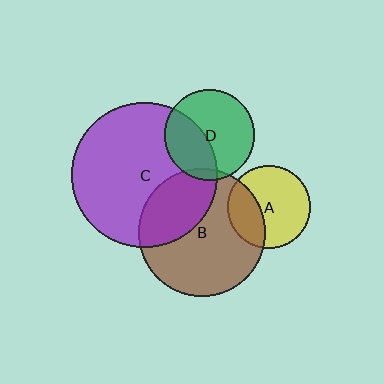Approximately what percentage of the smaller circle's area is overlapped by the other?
Approximately 40%.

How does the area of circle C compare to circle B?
Approximately 1.3 times.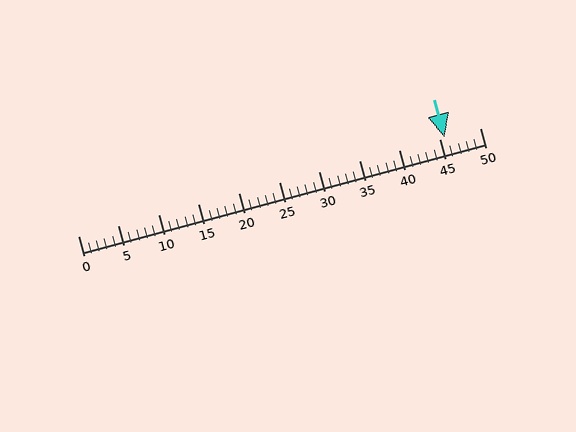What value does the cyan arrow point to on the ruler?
The cyan arrow points to approximately 46.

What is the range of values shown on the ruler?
The ruler shows values from 0 to 50.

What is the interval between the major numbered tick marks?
The major tick marks are spaced 5 units apart.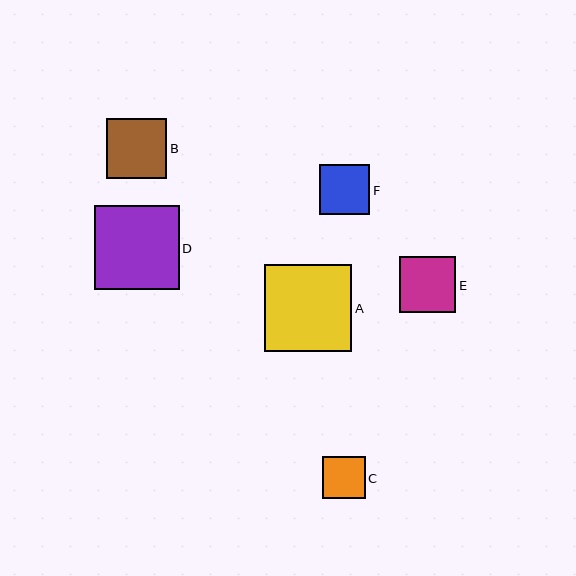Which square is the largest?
Square A is the largest with a size of approximately 87 pixels.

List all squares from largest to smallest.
From largest to smallest: A, D, B, E, F, C.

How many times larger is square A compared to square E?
Square A is approximately 1.6 times the size of square E.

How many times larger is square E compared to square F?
Square E is approximately 1.1 times the size of square F.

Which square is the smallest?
Square C is the smallest with a size of approximately 43 pixels.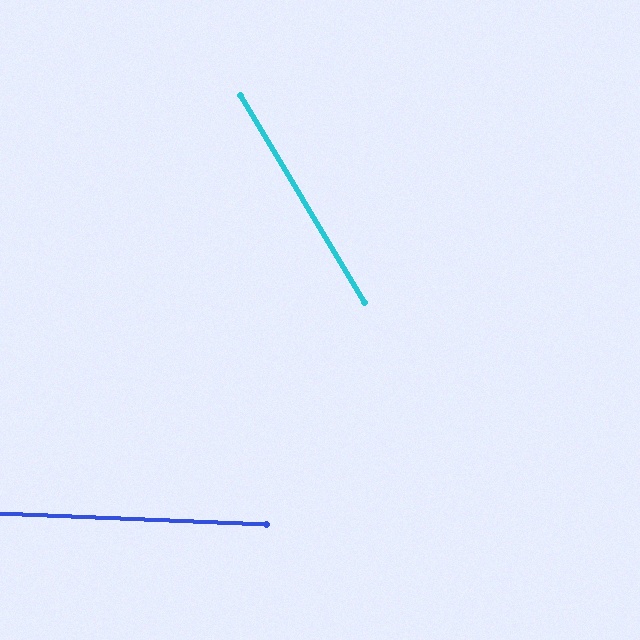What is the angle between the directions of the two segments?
Approximately 57 degrees.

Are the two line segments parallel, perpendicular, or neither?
Neither parallel nor perpendicular — they differ by about 57°.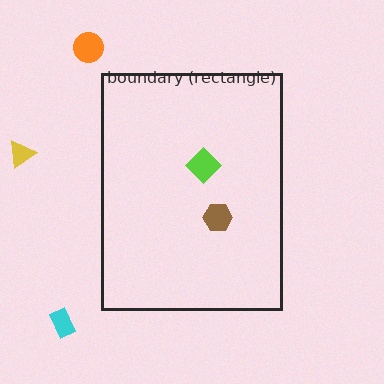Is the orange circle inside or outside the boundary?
Outside.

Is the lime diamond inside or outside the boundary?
Inside.